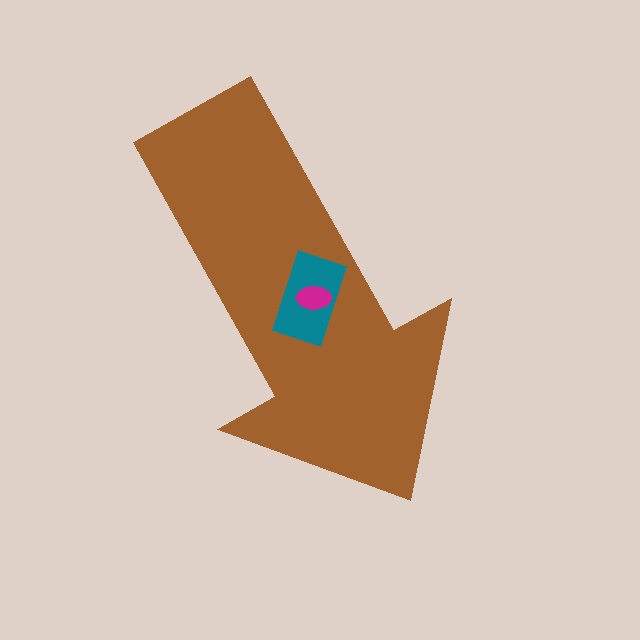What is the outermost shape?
The brown arrow.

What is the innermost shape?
The magenta ellipse.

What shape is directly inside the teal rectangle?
The magenta ellipse.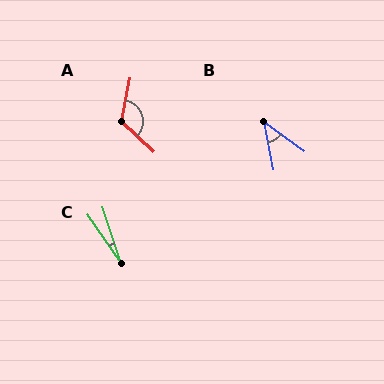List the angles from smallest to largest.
C (16°), B (43°), A (122°).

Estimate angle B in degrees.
Approximately 43 degrees.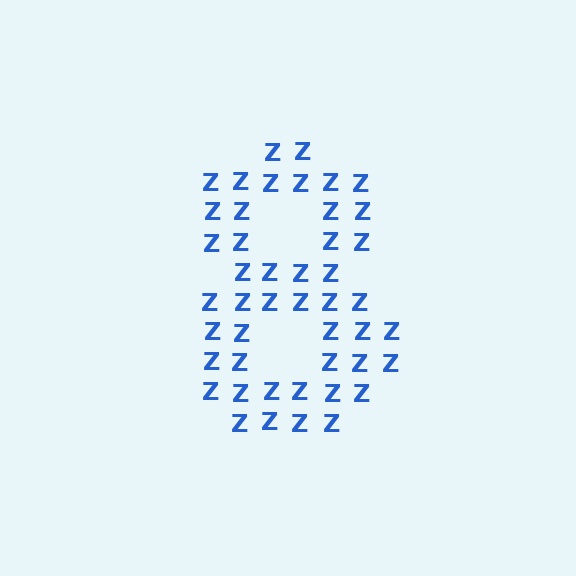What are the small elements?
The small elements are letter Z's.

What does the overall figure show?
The overall figure shows the digit 8.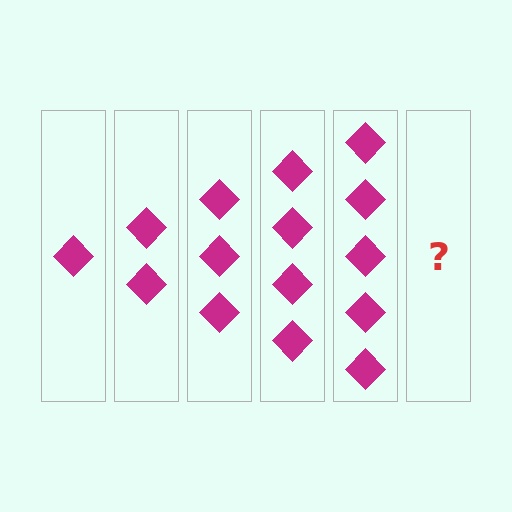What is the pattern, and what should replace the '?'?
The pattern is that each step adds one more diamond. The '?' should be 6 diamonds.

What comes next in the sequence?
The next element should be 6 diamonds.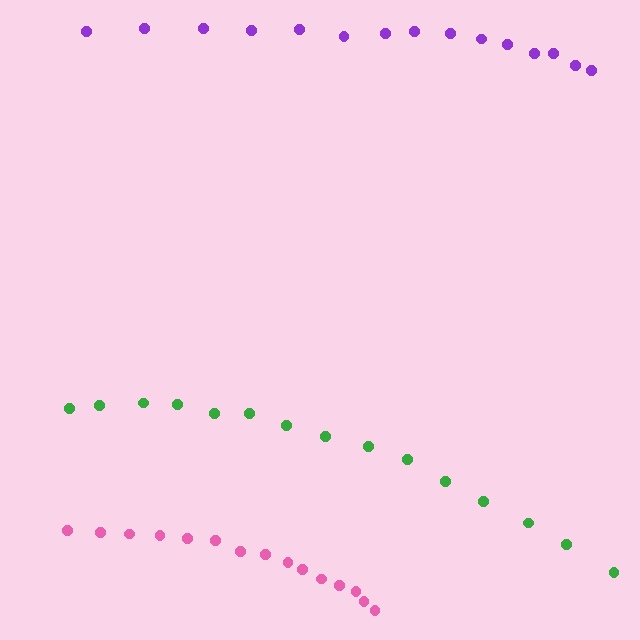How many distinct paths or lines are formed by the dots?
There are 3 distinct paths.